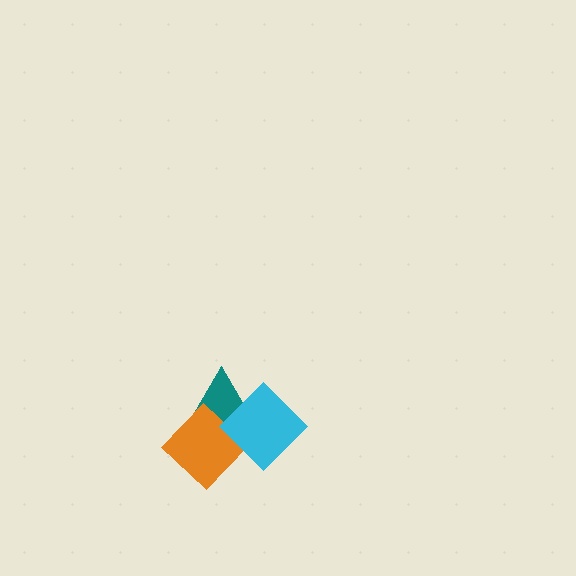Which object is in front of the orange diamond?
The cyan diamond is in front of the orange diamond.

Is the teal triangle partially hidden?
Yes, it is partially covered by another shape.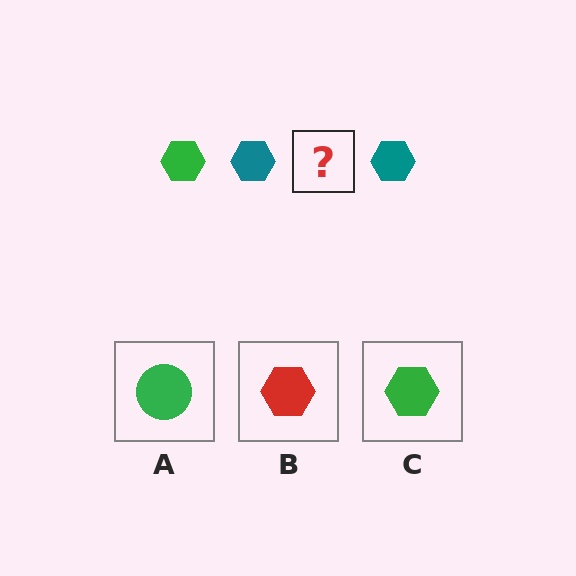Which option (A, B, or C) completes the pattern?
C.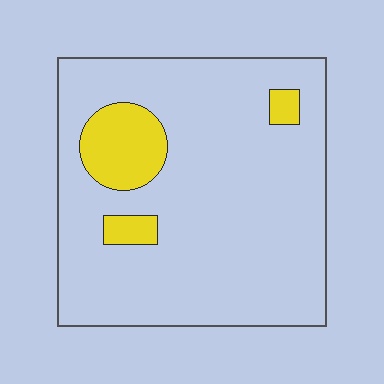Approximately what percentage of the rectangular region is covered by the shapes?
Approximately 10%.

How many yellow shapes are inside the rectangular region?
3.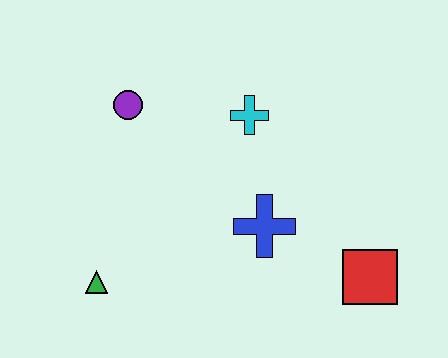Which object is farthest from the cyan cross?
The green triangle is farthest from the cyan cross.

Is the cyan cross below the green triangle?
No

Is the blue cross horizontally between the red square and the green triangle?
Yes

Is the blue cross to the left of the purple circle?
No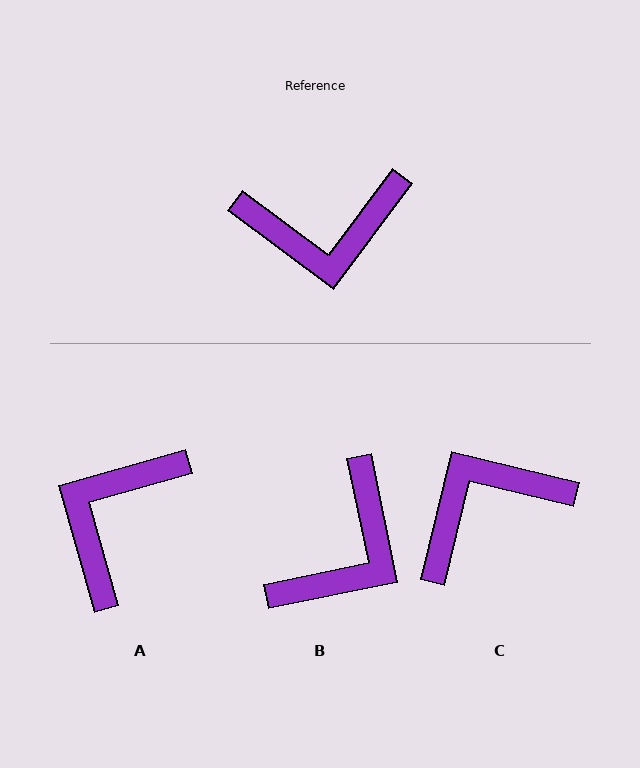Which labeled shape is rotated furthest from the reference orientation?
C, about 157 degrees away.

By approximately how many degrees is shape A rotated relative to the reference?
Approximately 128 degrees clockwise.